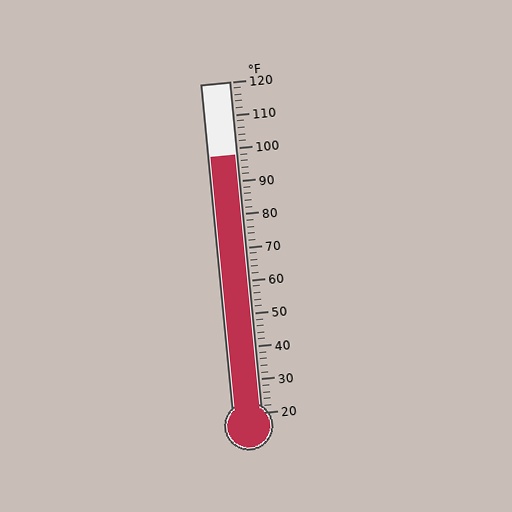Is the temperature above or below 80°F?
The temperature is above 80°F.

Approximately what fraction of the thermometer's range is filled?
The thermometer is filled to approximately 80% of its range.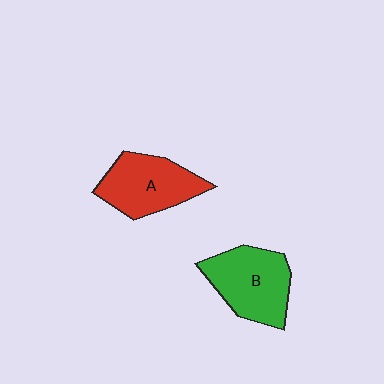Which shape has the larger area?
Shape B (green).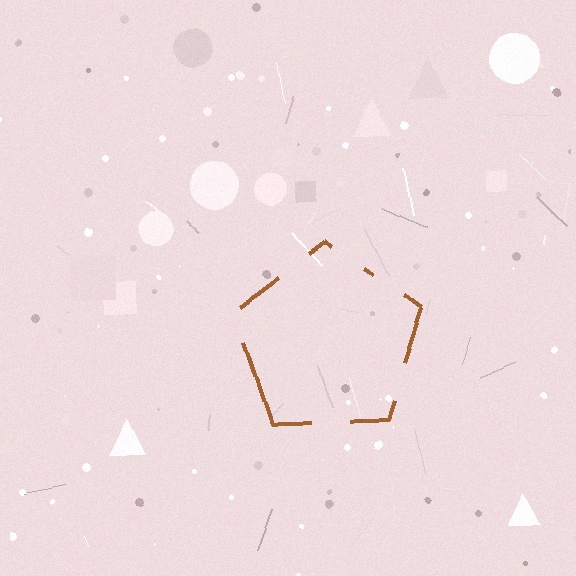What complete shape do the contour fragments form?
The contour fragments form a pentagon.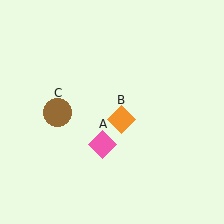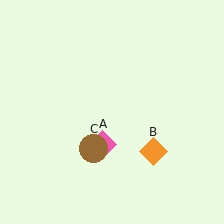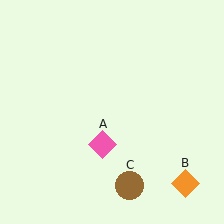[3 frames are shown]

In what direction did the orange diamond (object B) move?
The orange diamond (object B) moved down and to the right.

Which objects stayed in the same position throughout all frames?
Pink diamond (object A) remained stationary.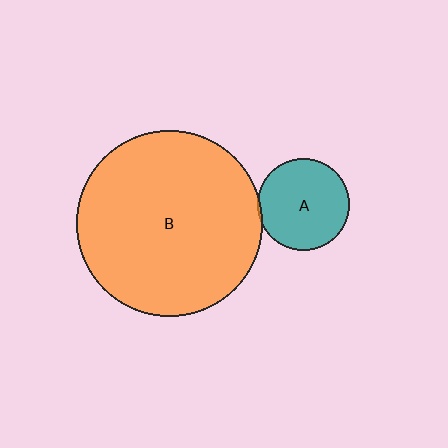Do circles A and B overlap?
Yes.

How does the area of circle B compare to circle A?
Approximately 4.0 times.